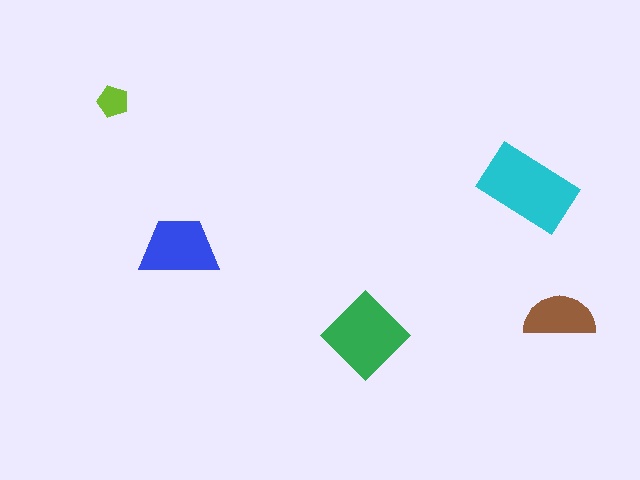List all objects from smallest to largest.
The lime pentagon, the brown semicircle, the blue trapezoid, the green diamond, the cyan rectangle.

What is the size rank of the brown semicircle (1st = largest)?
4th.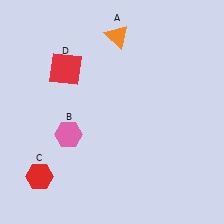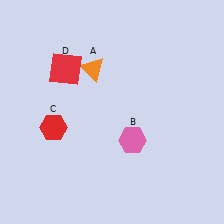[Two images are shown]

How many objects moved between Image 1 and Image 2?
3 objects moved between the two images.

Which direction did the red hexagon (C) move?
The red hexagon (C) moved up.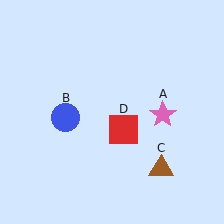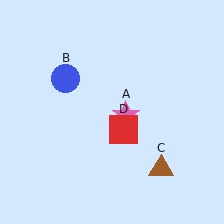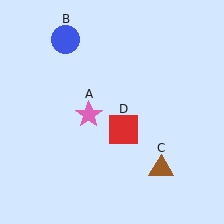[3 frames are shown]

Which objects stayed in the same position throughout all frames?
Brown triangle (object C) and red square (object D) remained stationary.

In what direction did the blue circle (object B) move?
The blue circle (object B) moved up.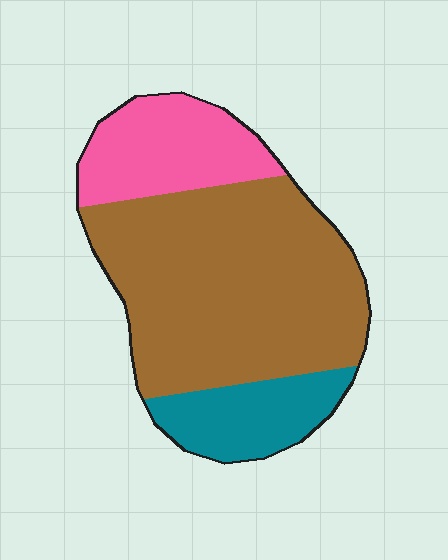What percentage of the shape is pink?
Pink covers 21% of the shape.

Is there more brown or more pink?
Brown.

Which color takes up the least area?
Teal, at roughly 15%.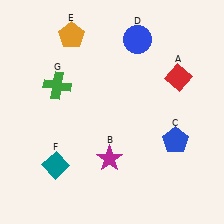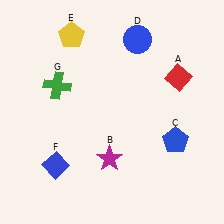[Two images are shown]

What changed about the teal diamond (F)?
In Image 1, F is teal. In Image 2, it changed to blue.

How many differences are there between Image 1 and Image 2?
There are 2 differences between the two images.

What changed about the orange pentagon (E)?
In Image 1, E is orange. In Image 2, it changed to yellow.